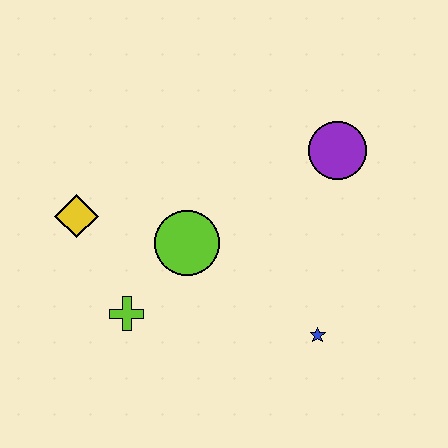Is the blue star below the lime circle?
Yes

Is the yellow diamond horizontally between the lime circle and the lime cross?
No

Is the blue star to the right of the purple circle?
No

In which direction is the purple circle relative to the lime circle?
The purple circle is to the right of the lime circle.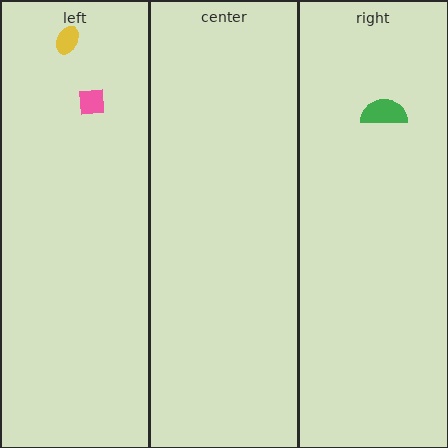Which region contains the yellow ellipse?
The left region.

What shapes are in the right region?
The green semicircle.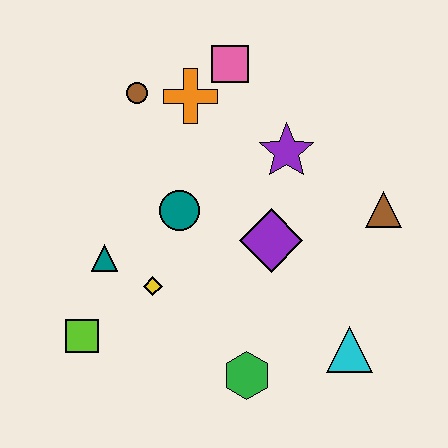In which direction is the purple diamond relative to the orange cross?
The purple diamond is below the orange cross.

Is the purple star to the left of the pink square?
No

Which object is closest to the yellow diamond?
The teal triangle is closest to the yellow diamond.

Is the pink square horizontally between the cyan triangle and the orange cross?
Yes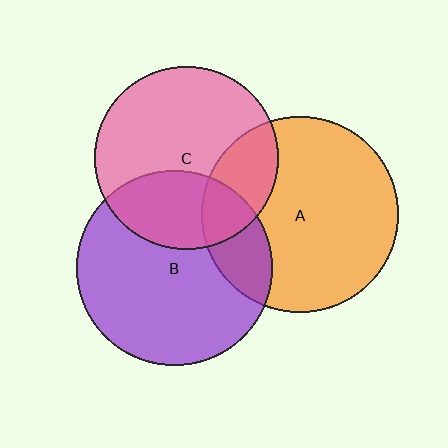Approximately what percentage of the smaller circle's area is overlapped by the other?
Approximately 20%.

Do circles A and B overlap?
Yes.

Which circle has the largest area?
Circle A (orange).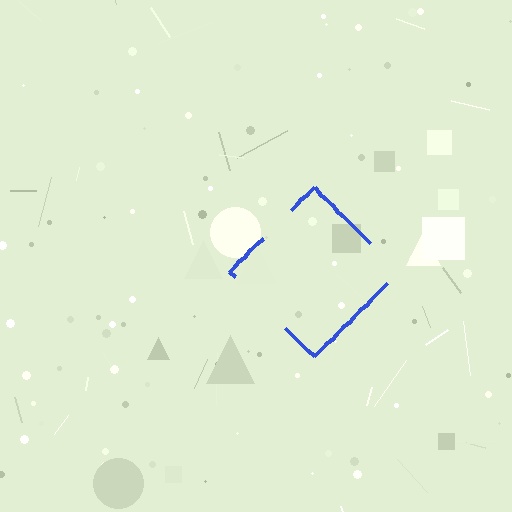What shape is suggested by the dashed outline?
The dashed outline suggests a diamond.